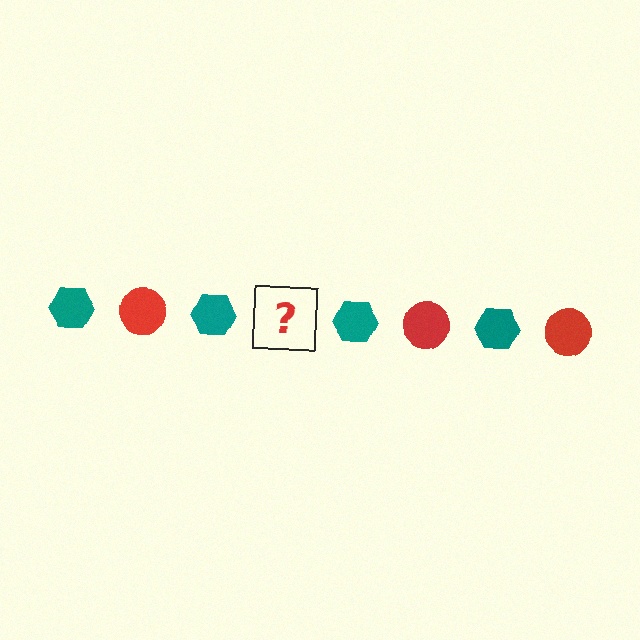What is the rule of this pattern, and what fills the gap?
The rule is that the pattern alternates between teal hexagon and red circle. The gap should be filled with a red circle.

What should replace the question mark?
The question mark should be replaced with a red circle.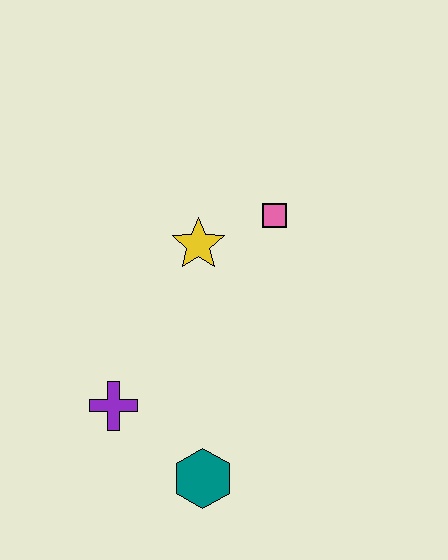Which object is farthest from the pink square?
The teal hexagon is farthest from the pink square.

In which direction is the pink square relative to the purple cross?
The pink square is above the purple cross.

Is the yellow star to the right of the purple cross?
Yes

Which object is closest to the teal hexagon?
The purple cross is closest to the teal hexagon.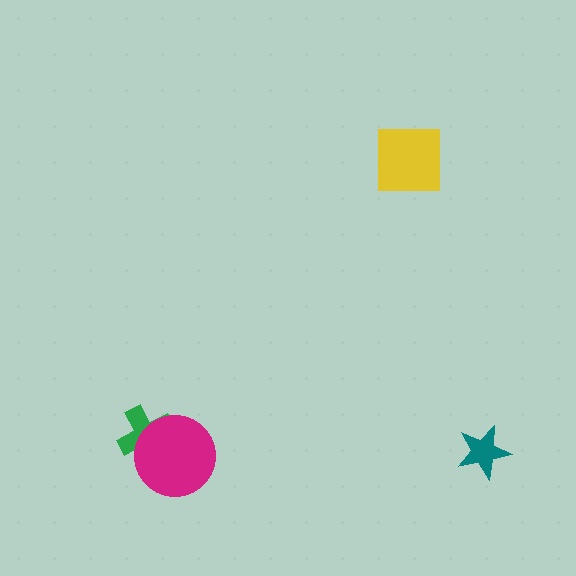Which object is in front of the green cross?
The magenta circle is in front of the green cross.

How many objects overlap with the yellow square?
0 objects overlap with the yellow square.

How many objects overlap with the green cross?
1 object overlaps with the green cross.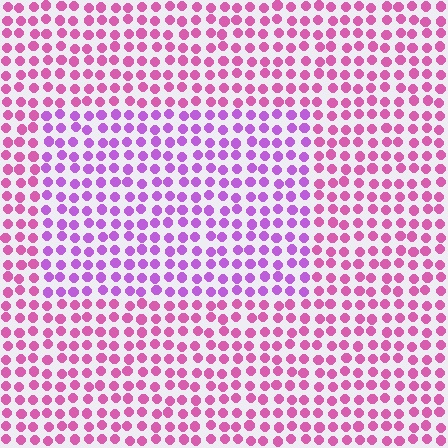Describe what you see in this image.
The image is filled with small pink elements in a uniform arrangement. A rectangle-shaped region is visible where the elements are tinted to a slightly different hue, forming a subtle color boundary.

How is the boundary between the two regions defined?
The boundary is defined purely by a slight shift in hue (about 34 degrees). Spacing, size, and orientation are identical on both sides.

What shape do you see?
I see a rectangle.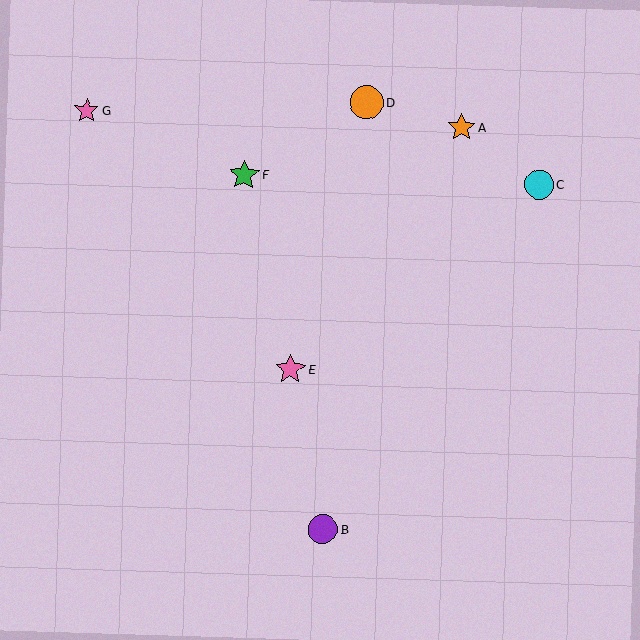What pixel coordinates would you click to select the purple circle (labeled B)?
Click at (323, 529) to select the purple circle B.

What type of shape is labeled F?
Shape F is a green star.